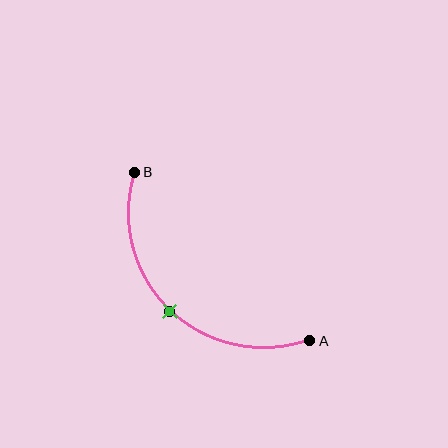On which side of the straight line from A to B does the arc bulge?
The arc bulges below and to the left of the straight line connecting A and B.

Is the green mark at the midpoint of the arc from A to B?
Yes. The green mark lies on the arc at equal arc-length from both A and B — it is the arc midpoint.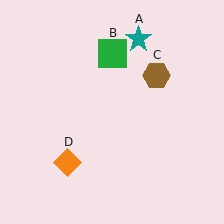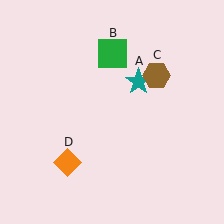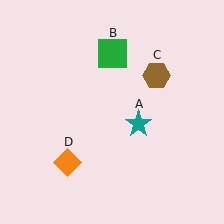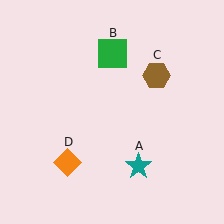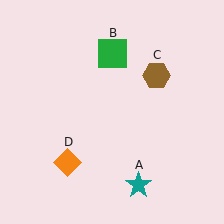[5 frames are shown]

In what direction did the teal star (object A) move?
The teal star (object A) moved down.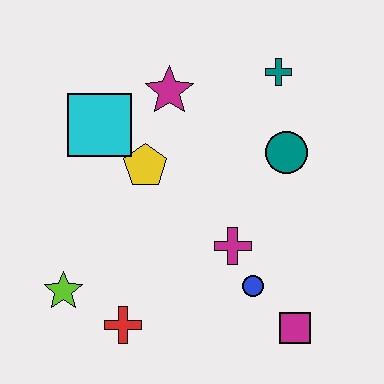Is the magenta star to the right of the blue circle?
No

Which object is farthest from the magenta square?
The cyan square is farthest from the magenta square.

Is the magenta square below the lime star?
Yes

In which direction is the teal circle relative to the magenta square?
The teal circle is above the magenta square.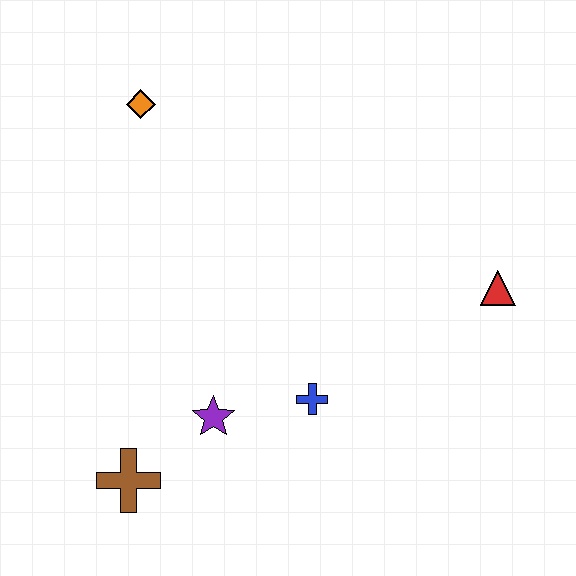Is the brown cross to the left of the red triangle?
Yes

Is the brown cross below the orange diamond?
Yes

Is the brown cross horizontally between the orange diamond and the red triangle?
No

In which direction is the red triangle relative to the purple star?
The red triangle is to the right of the purple star.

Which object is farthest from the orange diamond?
The red triangle is farthest from the orange diamond.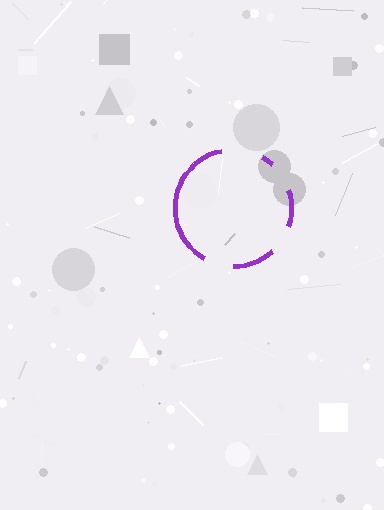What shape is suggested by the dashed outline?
The dashed outline suggests a circle.